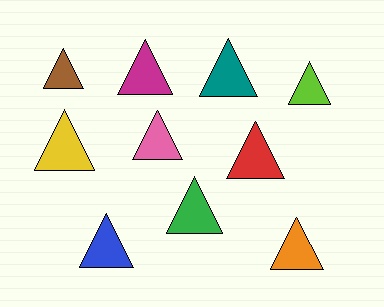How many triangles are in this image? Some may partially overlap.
There are 10 triangles.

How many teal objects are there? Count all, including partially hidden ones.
There is 1 teal object.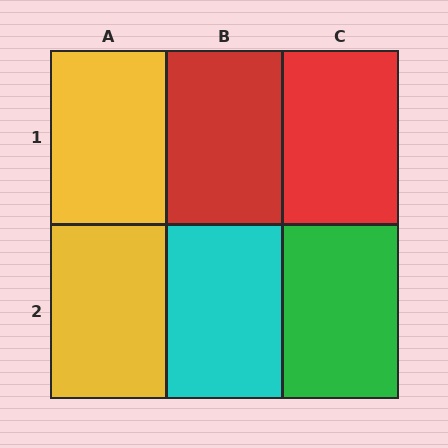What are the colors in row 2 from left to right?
Yellow, cyan, green.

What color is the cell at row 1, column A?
Yellow.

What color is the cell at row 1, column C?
Red.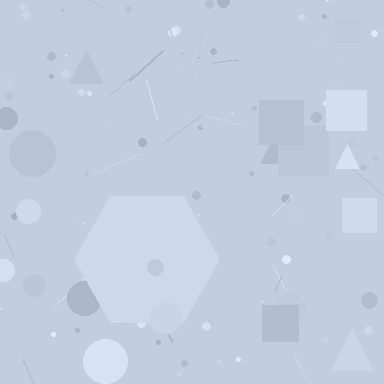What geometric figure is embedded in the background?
A hexagon is embedded in the background.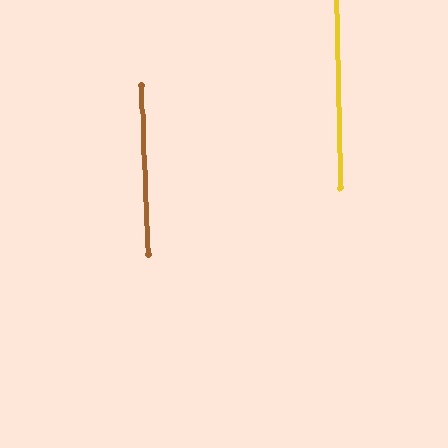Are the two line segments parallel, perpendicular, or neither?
Parallel — their directions differ by only 1.1°.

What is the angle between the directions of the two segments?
Approximately 1 degree.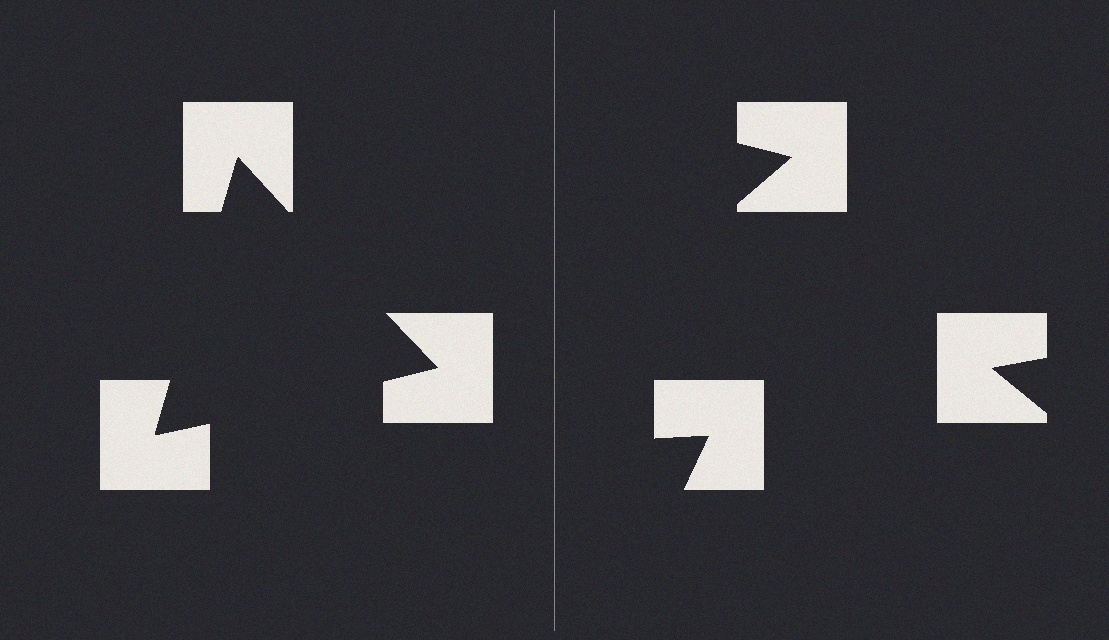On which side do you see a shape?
An illusory triangle appears on the left side. On the right side the wedge cuts are rotated, so no coherent shape forms.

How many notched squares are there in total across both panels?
6 — 3 on each side.